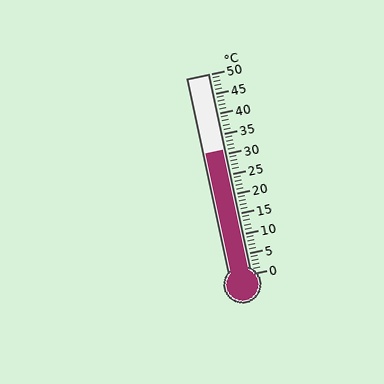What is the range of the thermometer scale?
The thermometer scale ranges from 0°C to 50°C.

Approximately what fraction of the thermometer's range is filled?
The thermometer is filled to approximately 60% of its range.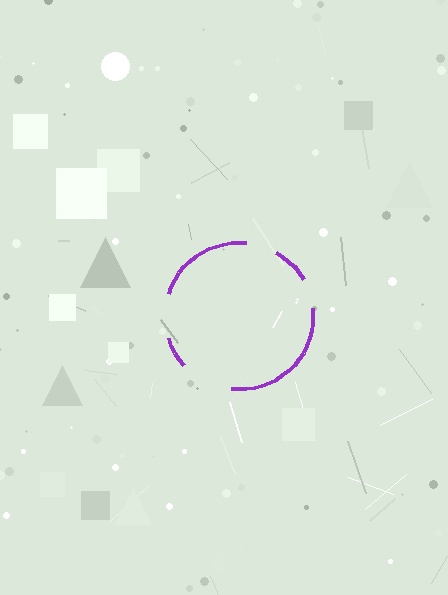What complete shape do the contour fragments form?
The contour fragments form a circle.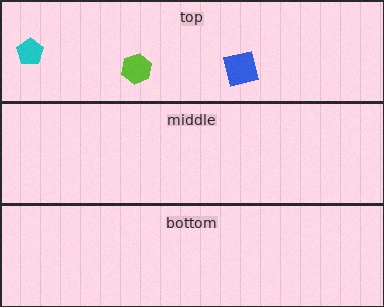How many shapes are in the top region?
3.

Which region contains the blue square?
The top region.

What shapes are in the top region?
The blue square, the lime hexagon, the cyan pentagon.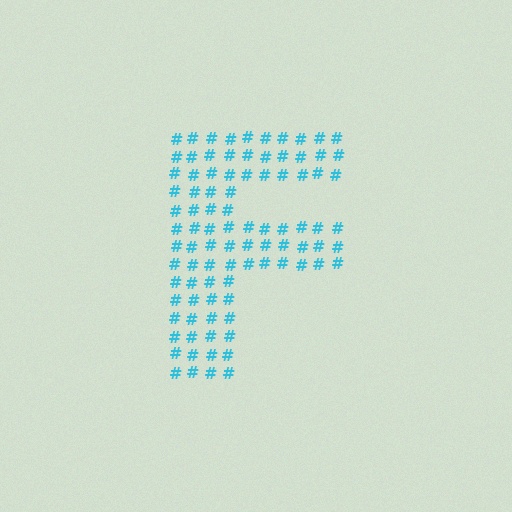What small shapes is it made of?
It is made of small hash symbols.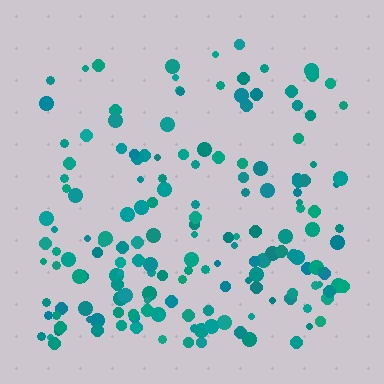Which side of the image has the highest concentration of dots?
The bottom.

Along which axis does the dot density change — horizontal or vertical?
Vertical.